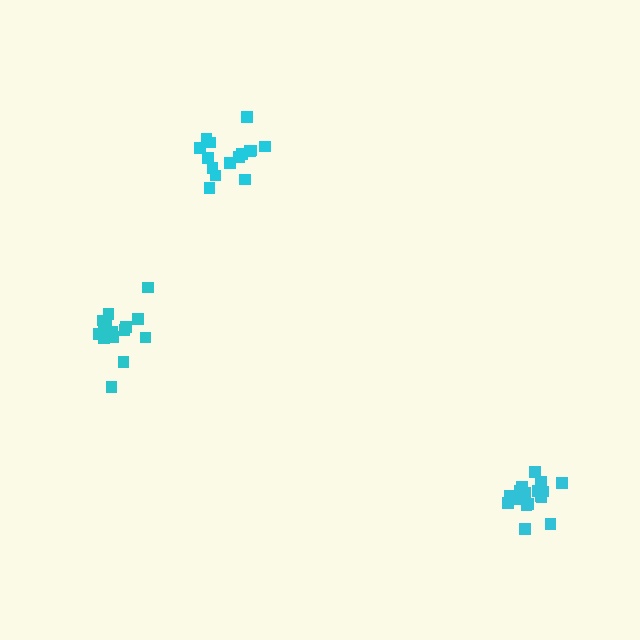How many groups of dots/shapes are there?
There are 3 groups.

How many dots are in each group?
Group 1: 17 dots, Group 2: 15 dots, Group 3: 17 dots (49 total).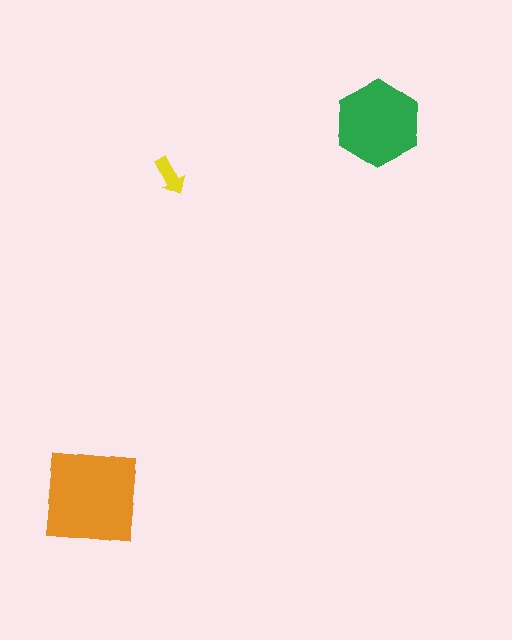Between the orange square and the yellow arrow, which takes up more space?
The orange square.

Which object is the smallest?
The yellow arrow.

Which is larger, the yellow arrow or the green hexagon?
The green hexagon.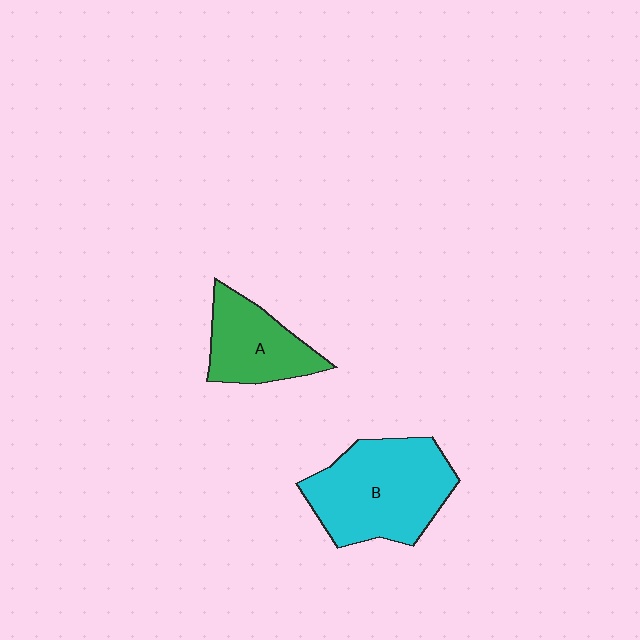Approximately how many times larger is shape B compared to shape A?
Approximately 1.6 times.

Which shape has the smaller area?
Shape A (green).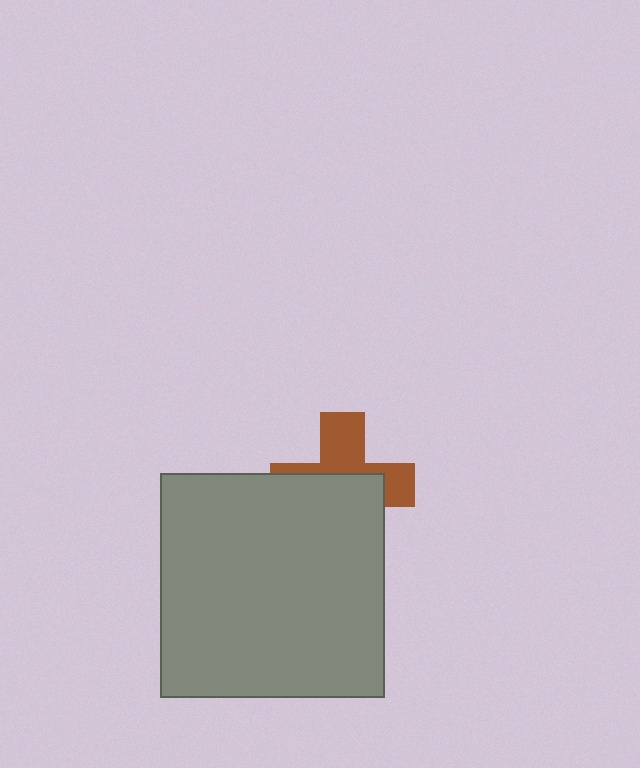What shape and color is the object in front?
The object in front is a gray square.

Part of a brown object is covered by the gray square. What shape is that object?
It is a cross.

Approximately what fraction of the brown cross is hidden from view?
Roughly 56% of the brown cross is hidden behind the gray square.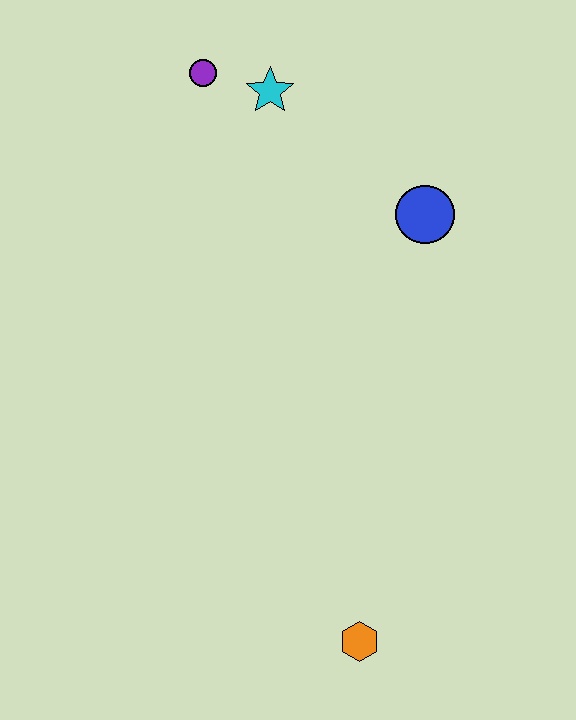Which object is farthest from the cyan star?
The orange hexagon is farthest from the cyan star.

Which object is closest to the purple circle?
The cyan star is closest to the purple circle.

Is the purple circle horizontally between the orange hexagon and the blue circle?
No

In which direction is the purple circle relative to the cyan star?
The purple circle is to the left of the cyan star.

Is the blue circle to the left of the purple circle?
No